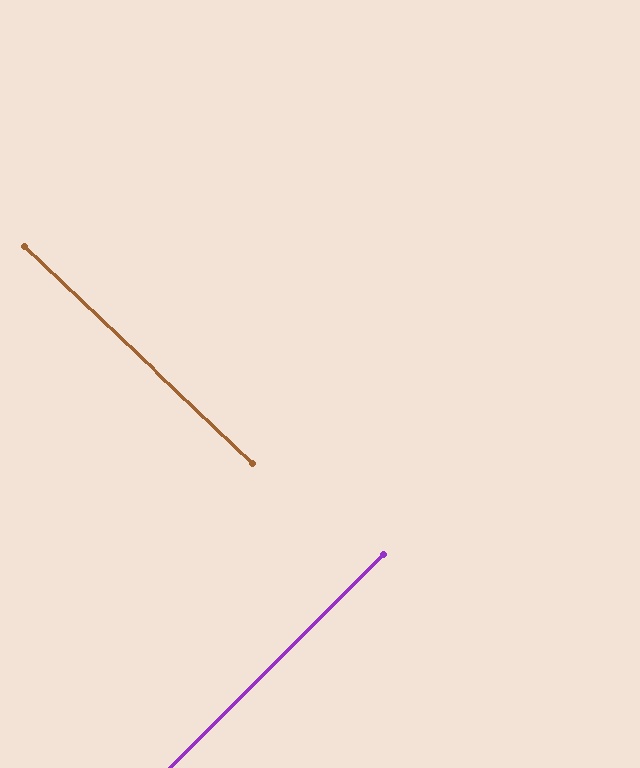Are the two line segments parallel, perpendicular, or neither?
Perpendicular — they meet at approximately 89°.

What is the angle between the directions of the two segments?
Approximately 89 degrees.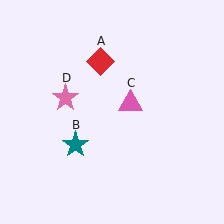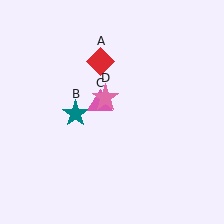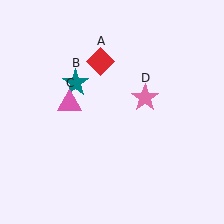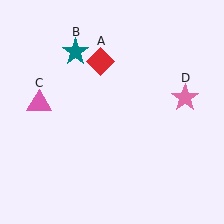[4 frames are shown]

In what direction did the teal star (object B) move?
The teal star (object B) moved up.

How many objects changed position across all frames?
3 objects changed position: teal star (object B), pink triangle (object C), pink star (object D).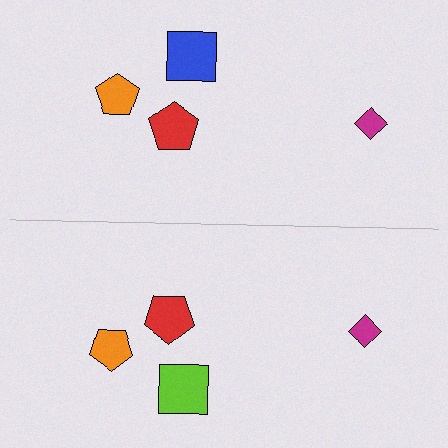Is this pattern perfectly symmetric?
No, the pattern is not perfectly symmetric. The lime square on the bottom side breaks the symmetry — its mirror counterpart is blue.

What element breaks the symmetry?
The lime square on the bottom side breaks the symmetry — its mirror counterpart is blue.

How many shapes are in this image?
There are 8 shapes in this image.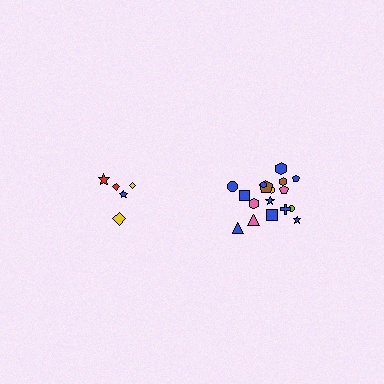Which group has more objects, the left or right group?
The right group.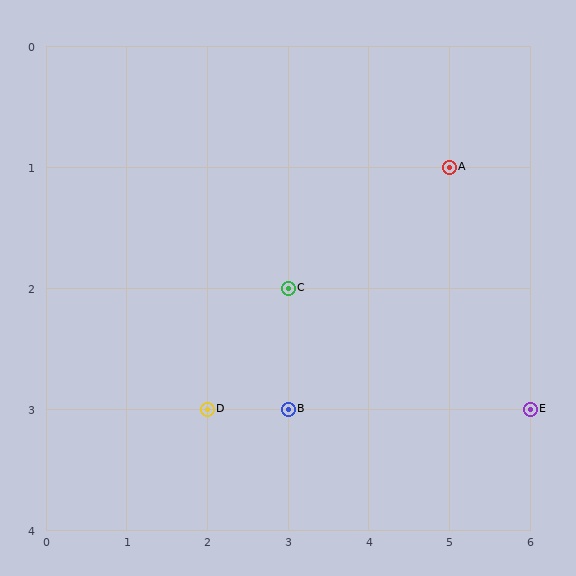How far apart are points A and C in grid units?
Points A and C are 2 columns and 1 row apart (about 2.2 grid units diagonally).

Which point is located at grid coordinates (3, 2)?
Point C is at (3, 2).